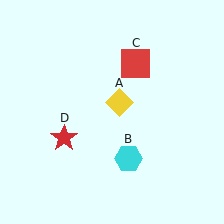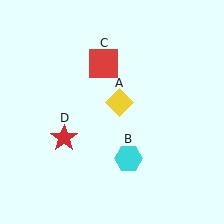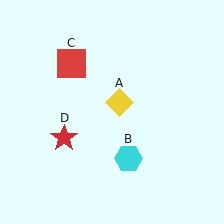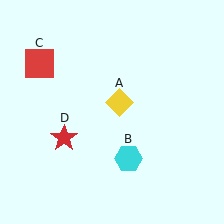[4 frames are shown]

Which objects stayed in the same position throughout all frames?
Yellow diamond (object A) and cyan hexagon (object B) and red star (object D) remained stationary.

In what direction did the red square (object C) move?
The red square (object C) moved left.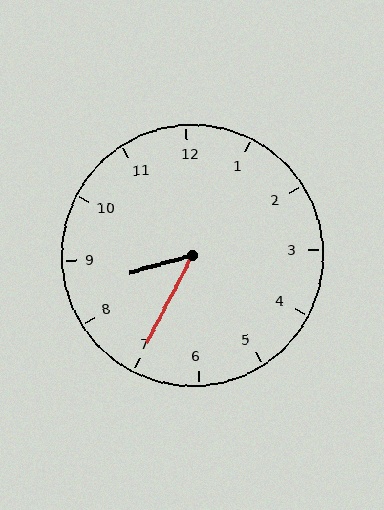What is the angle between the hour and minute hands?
Approximately 48 degrees.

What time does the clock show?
8:35.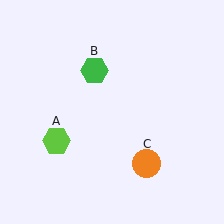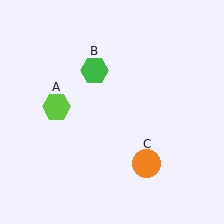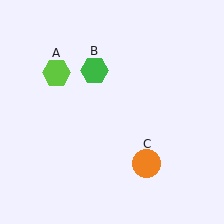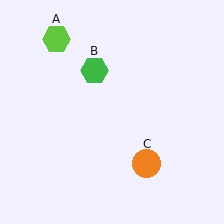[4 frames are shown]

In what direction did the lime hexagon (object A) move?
The lime hexagon (object A) moved up.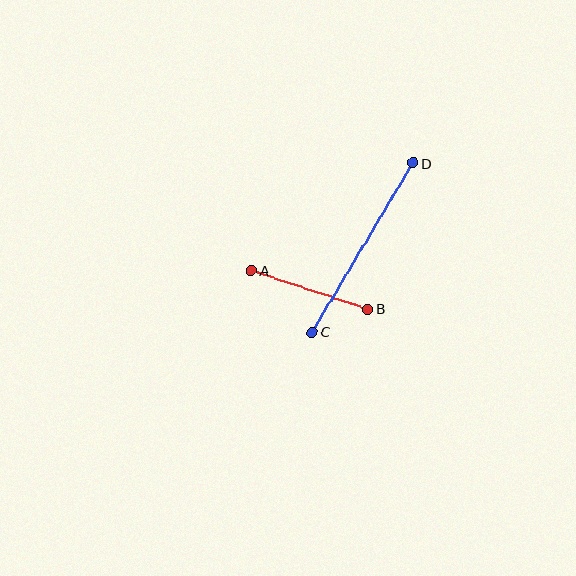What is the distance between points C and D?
The distance is approximately 197 pixels.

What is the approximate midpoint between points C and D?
The midpoint is at approximately (363, 247) pixels.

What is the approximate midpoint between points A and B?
The midpoint is at approximately (310, 290) pixels.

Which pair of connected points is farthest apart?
Points C and D are farthest apart.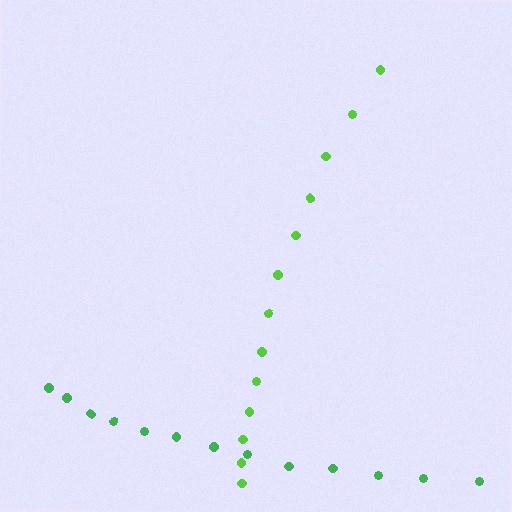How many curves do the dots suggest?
There are 2 distinct paths.